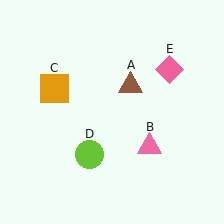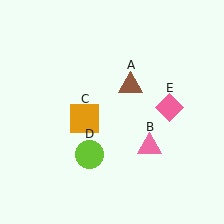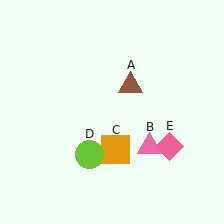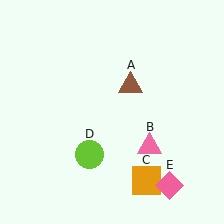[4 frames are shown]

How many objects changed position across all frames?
2 objects changed position: orange square (object C), pink diamond (object E).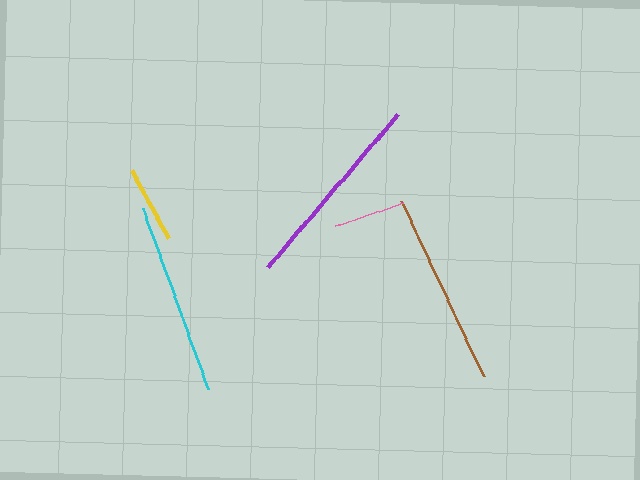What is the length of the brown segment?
The brown segment is approximately 194 pixels long.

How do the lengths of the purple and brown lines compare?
The purple and brown lines are approximately the same length.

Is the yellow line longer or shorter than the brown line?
The brown line is longer than the yellow line.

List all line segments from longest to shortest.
From longest to shortest: purple, brown, cyan, yellow, pink.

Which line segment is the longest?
The purple line is the longest at approximately 200 pixels.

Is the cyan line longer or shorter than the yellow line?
The cyan line is longer than the yellow line.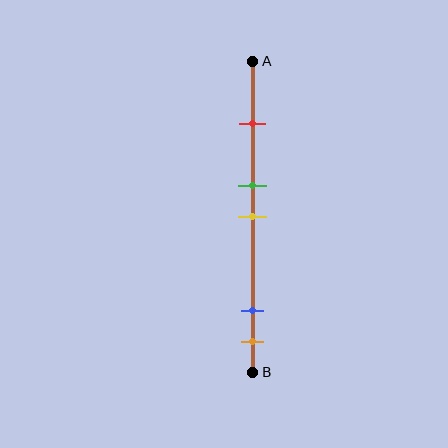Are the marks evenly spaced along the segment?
No, the marks are not evenly spaced.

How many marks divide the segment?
There are 5 marks dividing the segment.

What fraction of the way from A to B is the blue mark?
The blue mark is approximately 80% (0.8) of the way from A to B.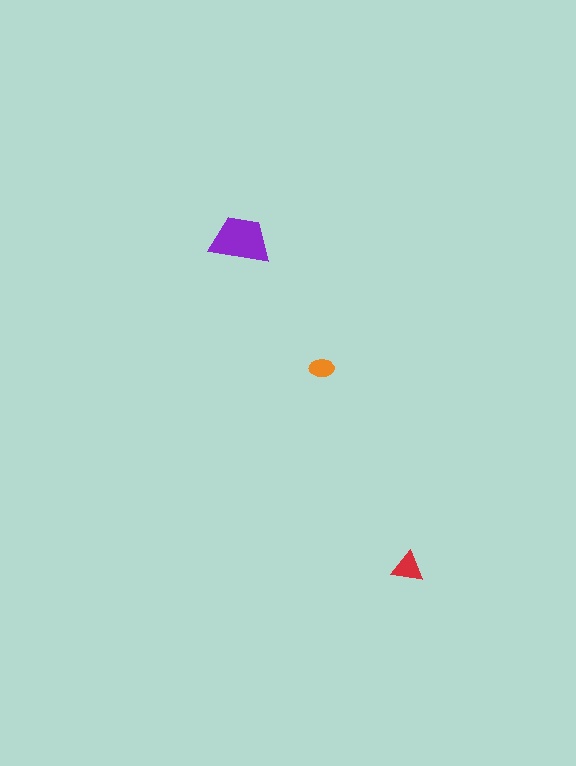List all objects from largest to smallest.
The purple trapezoid, the red triangle, the orange ellipse.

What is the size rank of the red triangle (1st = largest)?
2nd.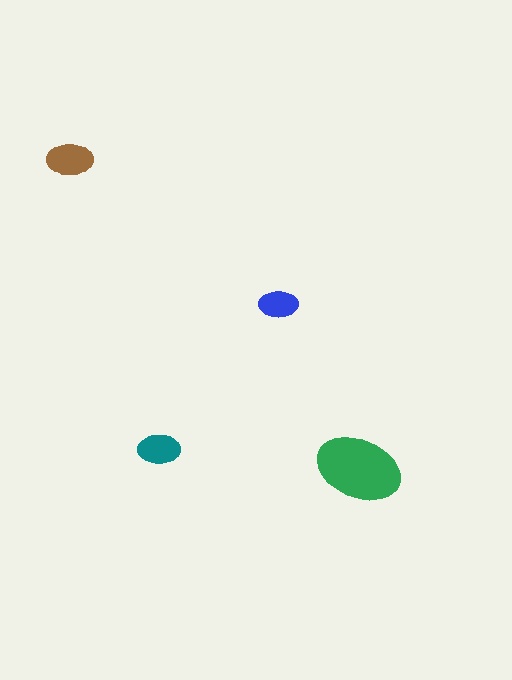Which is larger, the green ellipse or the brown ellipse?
The green one.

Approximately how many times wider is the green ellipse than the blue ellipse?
About 2 times wider.